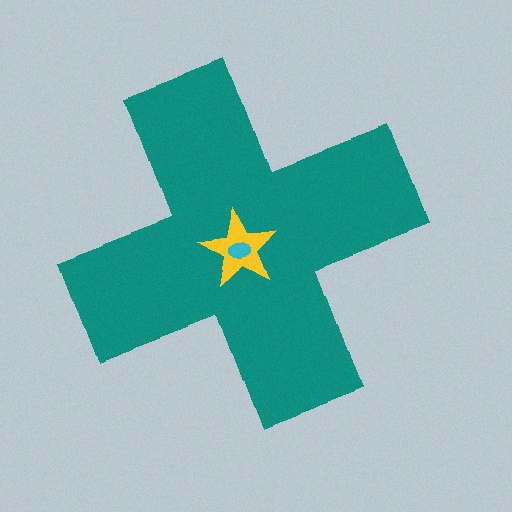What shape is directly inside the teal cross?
The yellow star.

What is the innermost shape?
The cyan ellipse.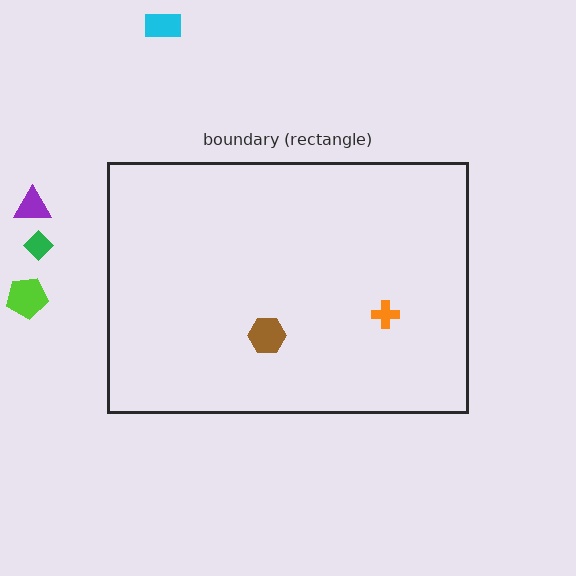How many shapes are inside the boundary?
2 inside, 4 outside.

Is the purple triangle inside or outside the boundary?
Outside.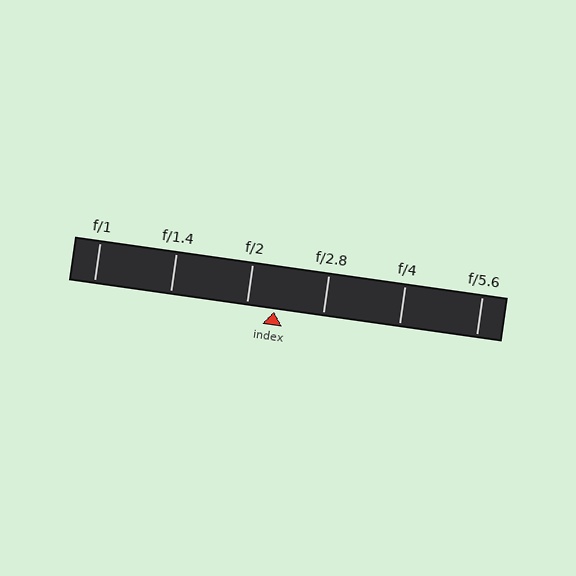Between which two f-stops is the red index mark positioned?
The index mark is between f/2 and f/2.8.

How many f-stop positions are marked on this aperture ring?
There are 6 f-stop positions marked.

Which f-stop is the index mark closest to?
The index mark is closest to f/2.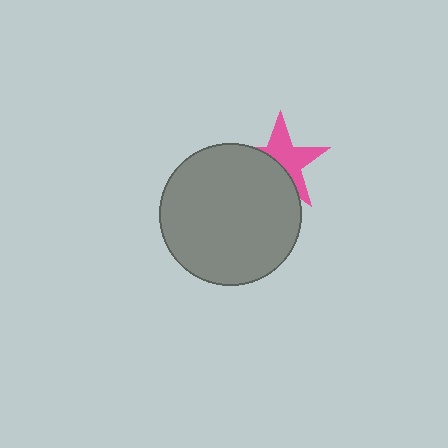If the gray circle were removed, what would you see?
You would see the complete pink star.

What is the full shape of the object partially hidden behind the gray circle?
The partially hidden object is a pink star.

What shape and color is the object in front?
The object in front is a gray circle.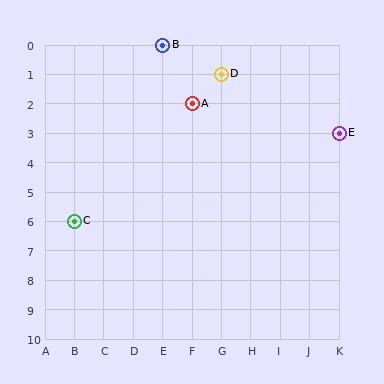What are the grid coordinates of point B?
Point B is at grid coordinates (E, 0).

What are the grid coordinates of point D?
Point D is at grid coordinates (G, 1).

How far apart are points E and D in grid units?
Points E and D are 4 columns and 2 rows apart (about 4.5 grid units diagonally).